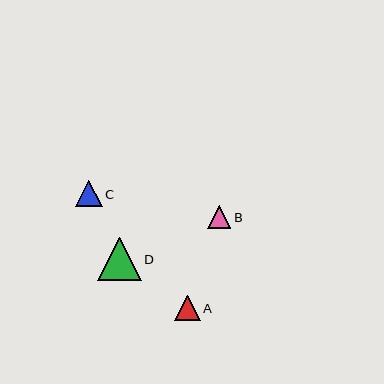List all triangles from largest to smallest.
From largest to smallest: D, C, A, B.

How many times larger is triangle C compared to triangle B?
Triangle C is approximately 1.2 times the size of triangle B.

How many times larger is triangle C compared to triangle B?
Triangle C is approximately 1.2 times the size of triangle B.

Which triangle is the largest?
Triangle D is the largest with a size of approximately 43 pixels.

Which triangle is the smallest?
Triangle B is the smallest with a size of approximately 23 pixels.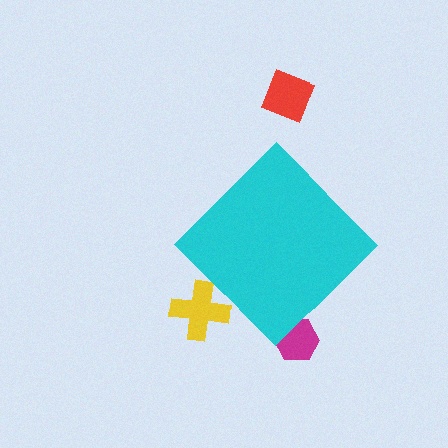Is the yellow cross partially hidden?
Yes, the yellow cross is partially hidden behind the cyan diamond.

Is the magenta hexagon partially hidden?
Yes, the magenta hexagon is partially hidden behind the cyan diamond.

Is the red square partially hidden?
No, the red square is fully visible.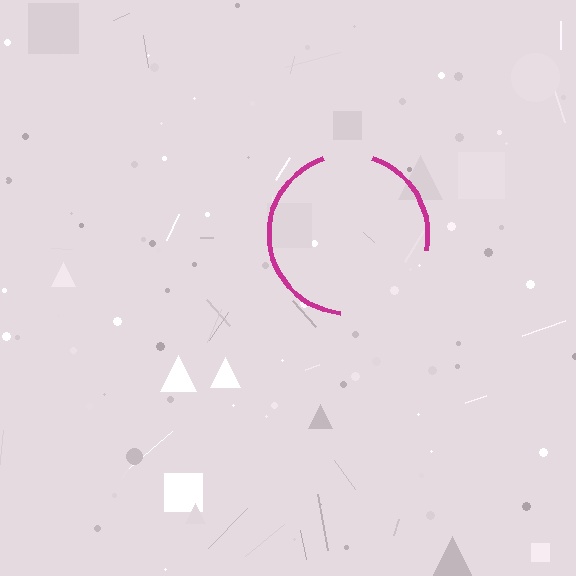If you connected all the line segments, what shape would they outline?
They would outline a circle.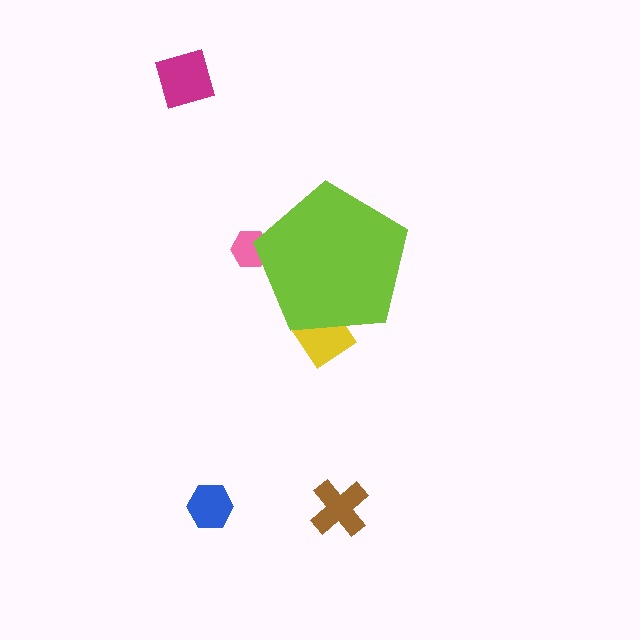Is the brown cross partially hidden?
No, the brown cross is fully visible.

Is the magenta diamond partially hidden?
No, the magenta diamond is fully visible.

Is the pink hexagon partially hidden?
Yes, the pink hexagon is partially hidden behind the lime pentagon.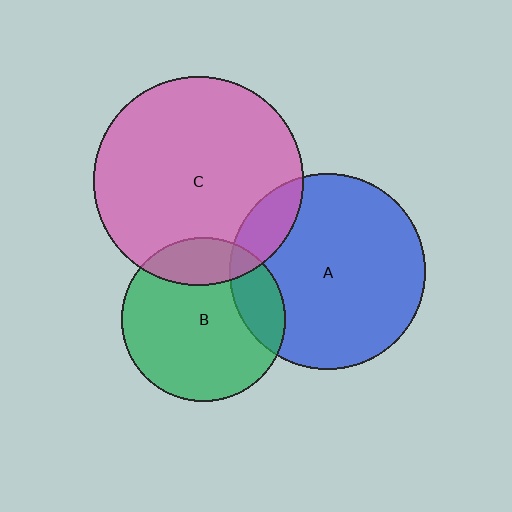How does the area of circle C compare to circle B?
Approximately 1.6 times.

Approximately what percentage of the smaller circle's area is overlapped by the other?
Approximately 15%.